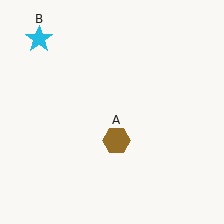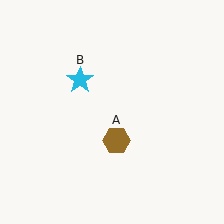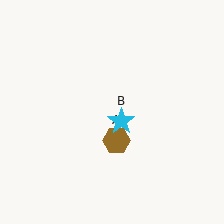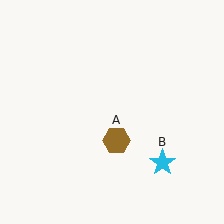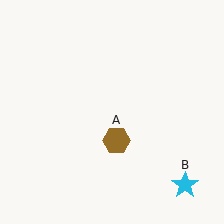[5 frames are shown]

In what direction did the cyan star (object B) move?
The cyan star (object B) moved down and to the right.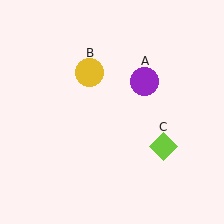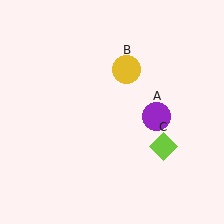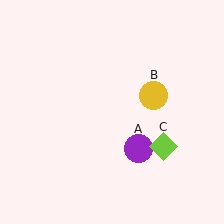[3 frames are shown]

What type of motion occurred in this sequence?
The purple circle (object A), yellow circle (object B) rotated clockwise around the center of the scene.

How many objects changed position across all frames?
2 objects changed position: purple circle (object A), yellow circle (object B).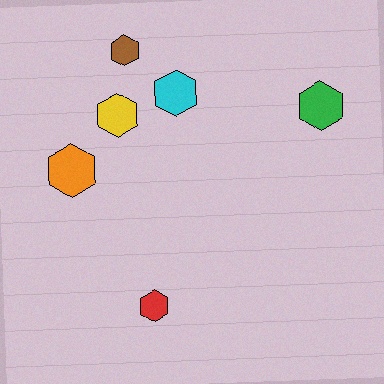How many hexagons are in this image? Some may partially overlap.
There are 6 hexagons.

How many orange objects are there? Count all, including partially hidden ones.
There is 1 orange object.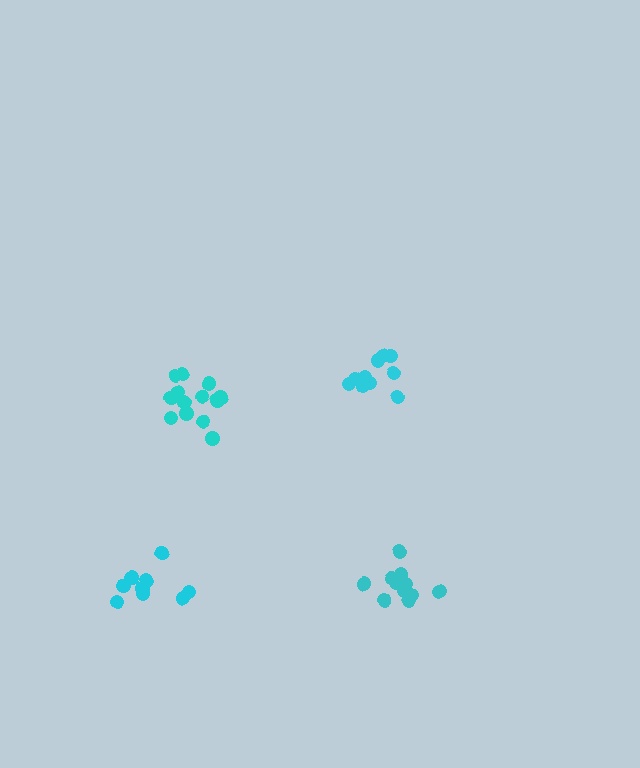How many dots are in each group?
Group 1: 13 dots, Group 2: 12 dots, Group 3: 10 dots, Group 4: 10 dots (45 total).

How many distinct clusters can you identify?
There are 4 distinct clusters.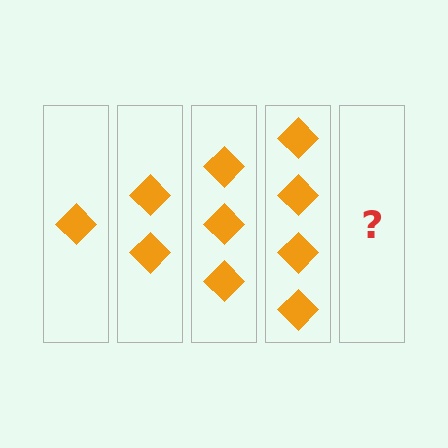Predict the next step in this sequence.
The next step is 5 diamonds.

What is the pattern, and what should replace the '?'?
The pattern is that each step adds one more diamond. The '?' should be 5 diamonds.